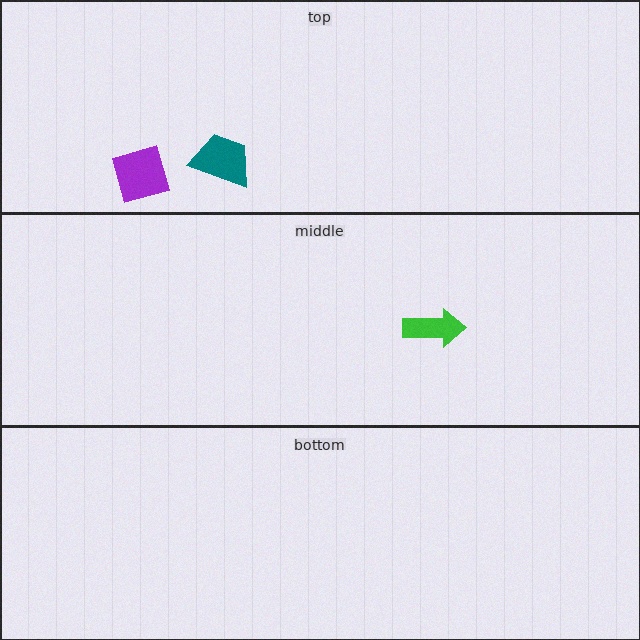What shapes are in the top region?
The purple diamond, the teal trapezoid.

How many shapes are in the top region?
2.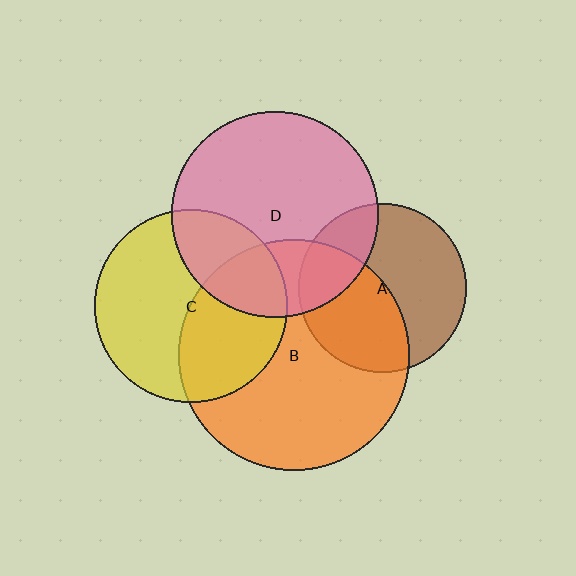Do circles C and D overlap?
Yes.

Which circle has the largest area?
Circle B (orange).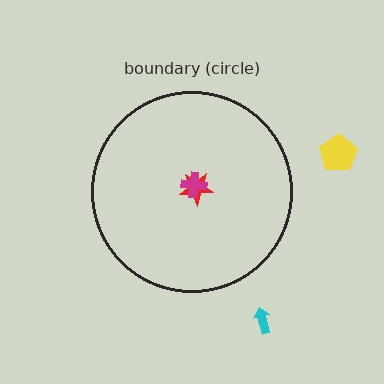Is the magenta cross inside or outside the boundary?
Inside.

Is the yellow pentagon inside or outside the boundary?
Outside.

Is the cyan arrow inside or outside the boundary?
Outside.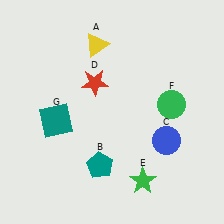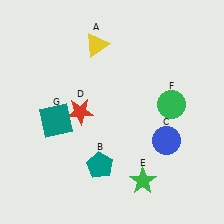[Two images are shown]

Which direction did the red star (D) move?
The red star (D) moved down.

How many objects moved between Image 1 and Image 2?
1 object moved between the two images.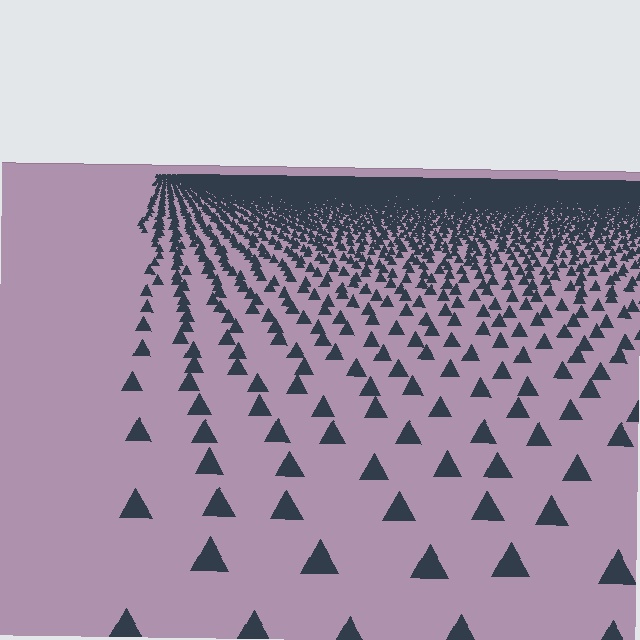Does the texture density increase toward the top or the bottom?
Density increases toward the top.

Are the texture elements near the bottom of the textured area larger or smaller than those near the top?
Larger. Near the bottom, elements are closer to the viewer and appear at a bigger on-screen size.